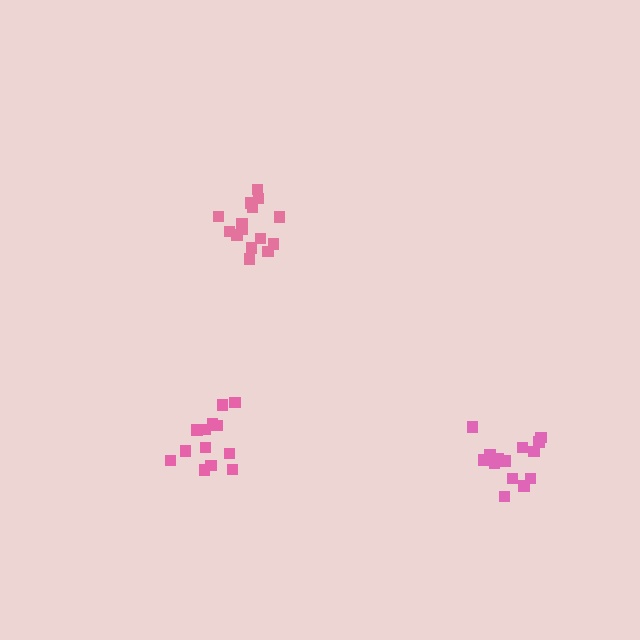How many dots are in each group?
Group 1: 13 dots, Group 2: 15 dots, Group 3: 14 dots (42 total).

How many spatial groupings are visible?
There are 3 spatial groupings.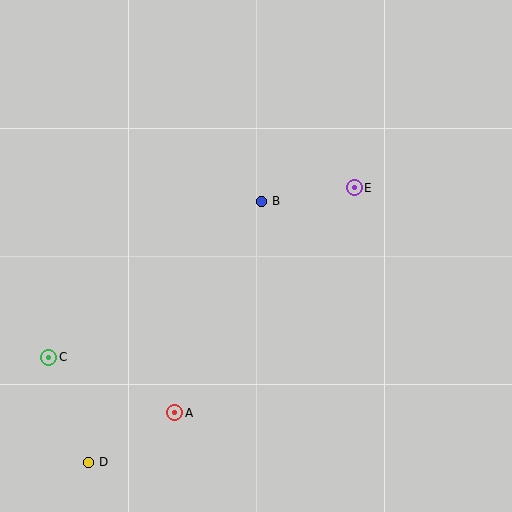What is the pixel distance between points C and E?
The distance between C and E is 349 pixels.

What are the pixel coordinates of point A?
Point A is at (175, 413).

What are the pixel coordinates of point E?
Point E is at (354, 188).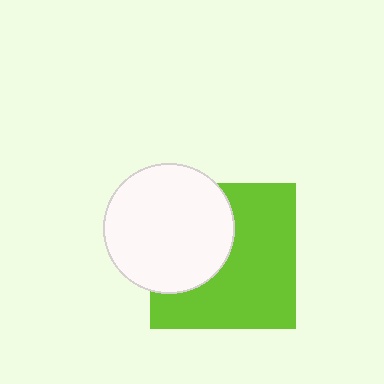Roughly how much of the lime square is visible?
About half of it is visible (roughly 61%).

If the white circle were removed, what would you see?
You would see the complete lime square.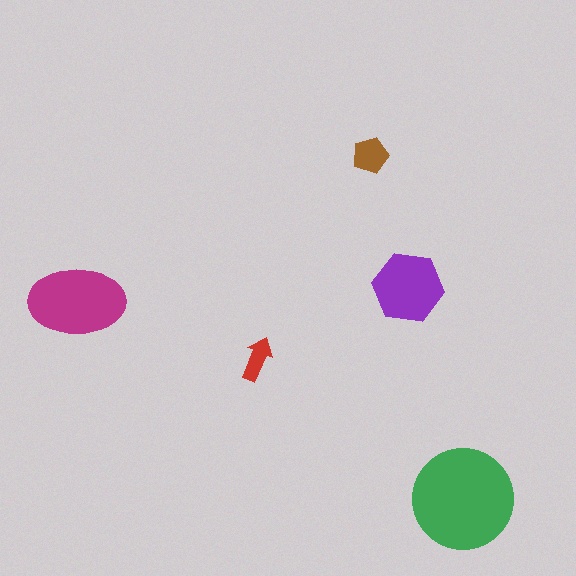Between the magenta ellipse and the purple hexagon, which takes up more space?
The magenta ellipse.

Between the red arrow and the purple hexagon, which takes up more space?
The purple hexagon.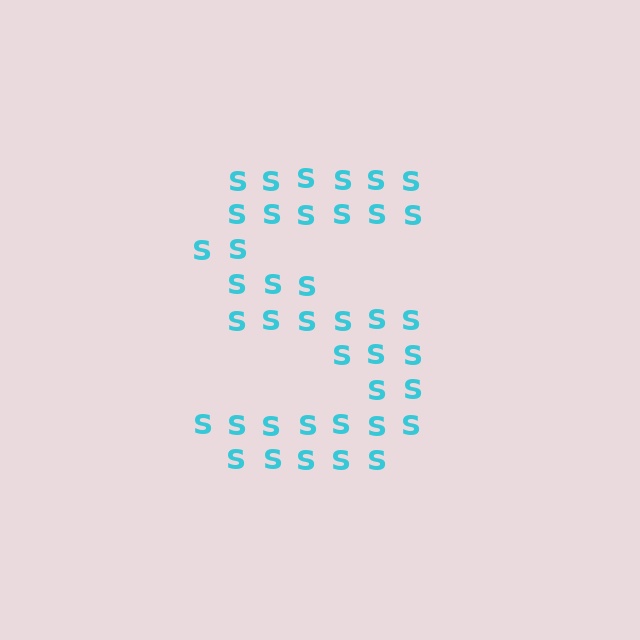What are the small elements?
The small elements are letter S's.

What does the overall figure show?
The overall figure shows the letter S.